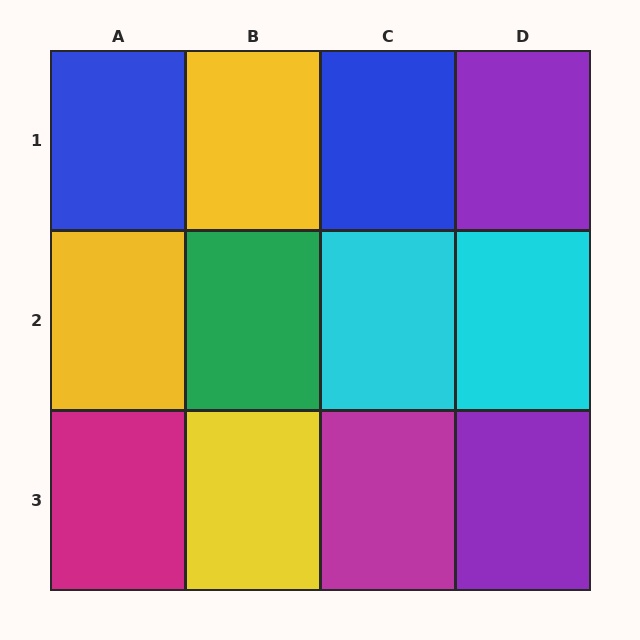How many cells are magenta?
2 cells are magenta.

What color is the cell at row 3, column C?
Magenta.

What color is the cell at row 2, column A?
Yellow.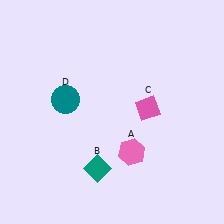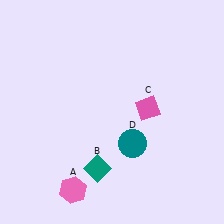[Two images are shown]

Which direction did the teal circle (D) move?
The teal circle (D) moved right.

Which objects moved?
The objects that moved are: the pink hexagon (A), the teal circle (D).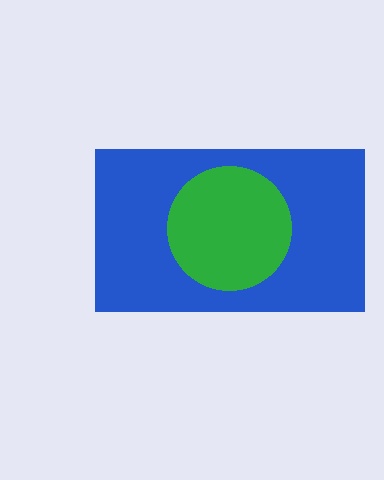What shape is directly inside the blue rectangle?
The green circle.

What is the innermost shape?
The green circle.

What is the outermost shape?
The blue rectangle.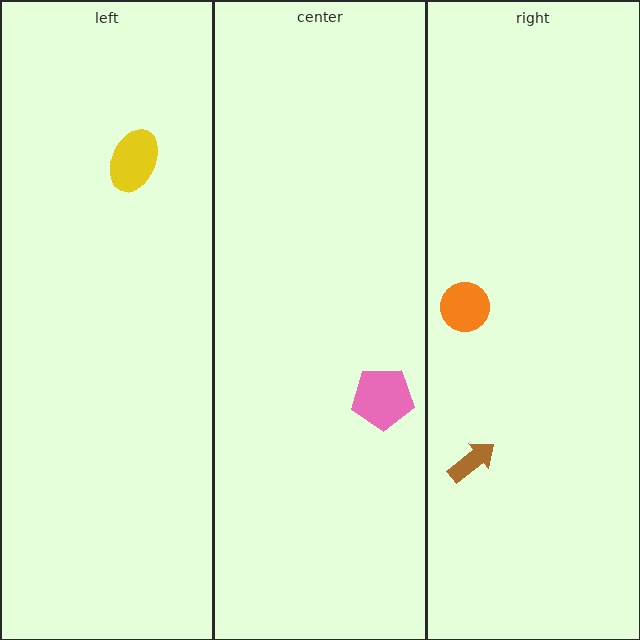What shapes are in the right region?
The orange circle, the brown arrow.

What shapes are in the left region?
The yellow ellipse.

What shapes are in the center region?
The pink pentagon.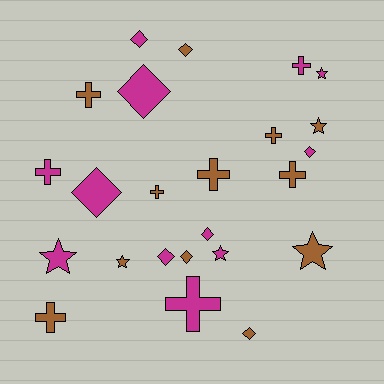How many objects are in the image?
There are 24 objects.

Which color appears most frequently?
Brown, with 12 objects.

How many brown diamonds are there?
There are 3 brown diamonds.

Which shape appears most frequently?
Diamond, with 9 objects.